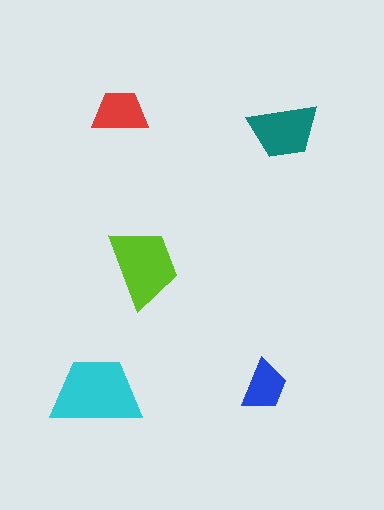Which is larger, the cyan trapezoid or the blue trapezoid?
The cyan one.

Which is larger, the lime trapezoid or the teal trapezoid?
The lime one.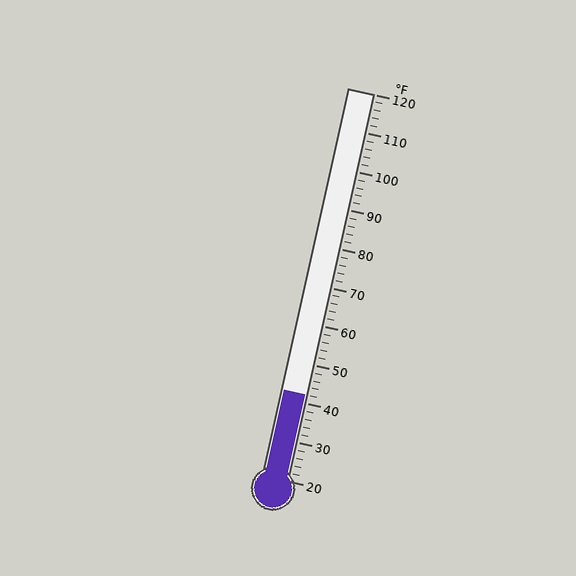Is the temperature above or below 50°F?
The temperature is below 50°F.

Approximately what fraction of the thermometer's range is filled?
The thermometer is filled to approximately 20% of its range.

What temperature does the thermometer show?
The thermometer shows approximately 42°F.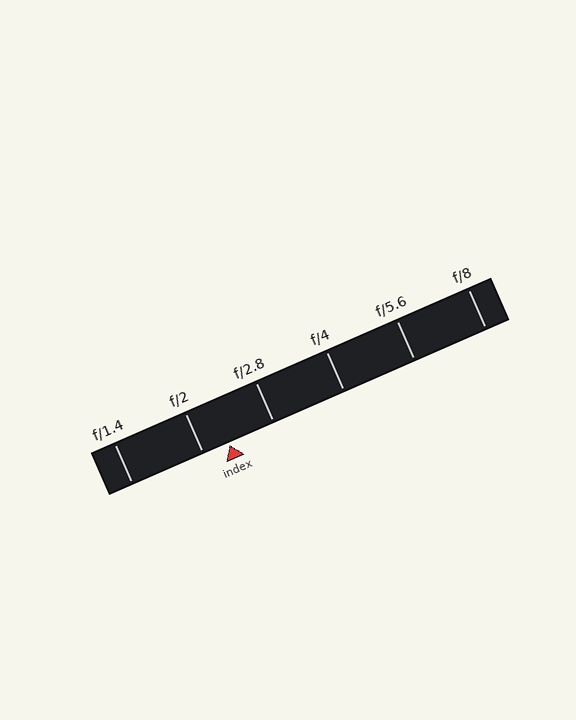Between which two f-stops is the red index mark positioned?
The index mark is between f/2 and f/2.8.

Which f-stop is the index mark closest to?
The index mark is closest to f/2.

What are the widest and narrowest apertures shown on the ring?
The widest aperture shown is f/1.4 and the narrowest is f/8.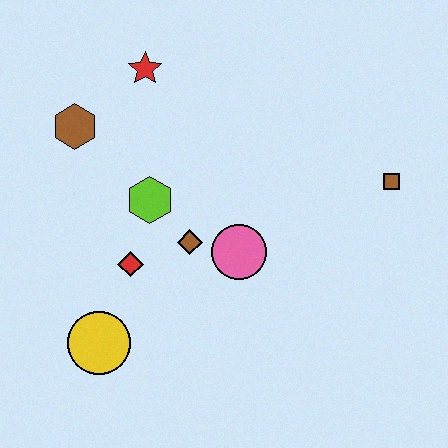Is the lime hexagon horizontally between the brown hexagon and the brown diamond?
Yes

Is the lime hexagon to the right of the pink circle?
No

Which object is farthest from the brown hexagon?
The brown square is farthest from the brown hexagon.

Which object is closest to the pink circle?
The brown diamond is closest to the pink circle.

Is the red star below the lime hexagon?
No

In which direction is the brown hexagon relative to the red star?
The brown hexagon is to the left of the red star.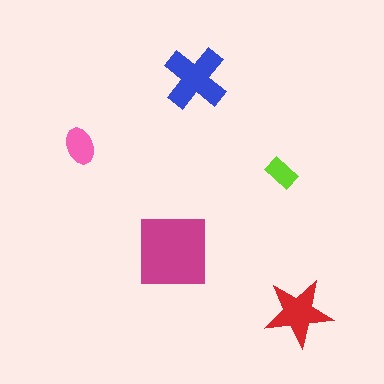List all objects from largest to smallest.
The magenta square, the blue cross, the red star, the pink ellipse, the lime rectangle.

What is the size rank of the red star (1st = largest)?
3rd.